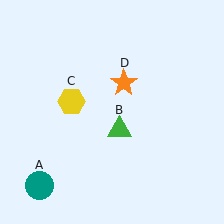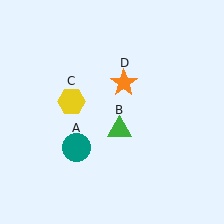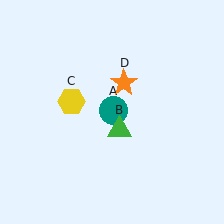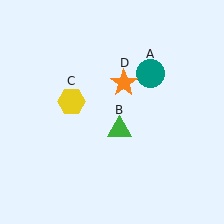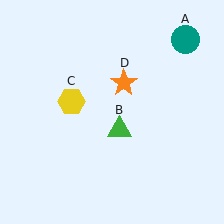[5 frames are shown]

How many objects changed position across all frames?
1 object changed position: teal circle (object A).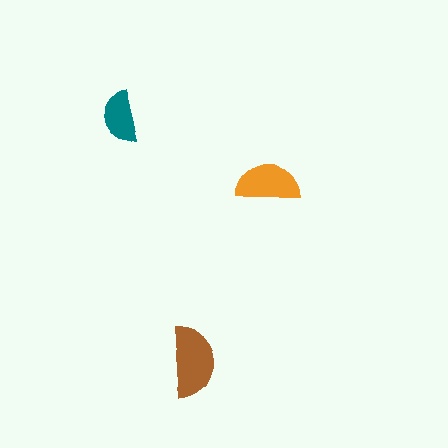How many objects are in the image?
There are 3 objects in the image.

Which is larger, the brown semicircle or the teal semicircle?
The brown one.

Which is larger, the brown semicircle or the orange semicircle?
The brown one.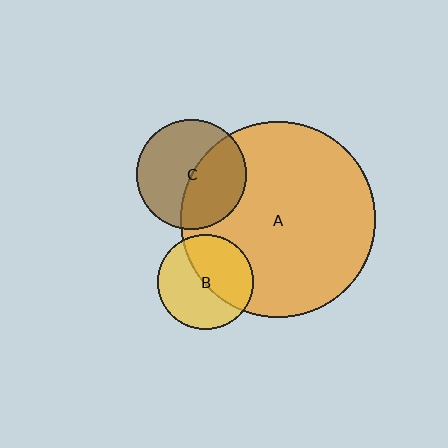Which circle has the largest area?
Circle A (orange).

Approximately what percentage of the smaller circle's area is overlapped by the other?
Approximately 45%.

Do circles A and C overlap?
Yes.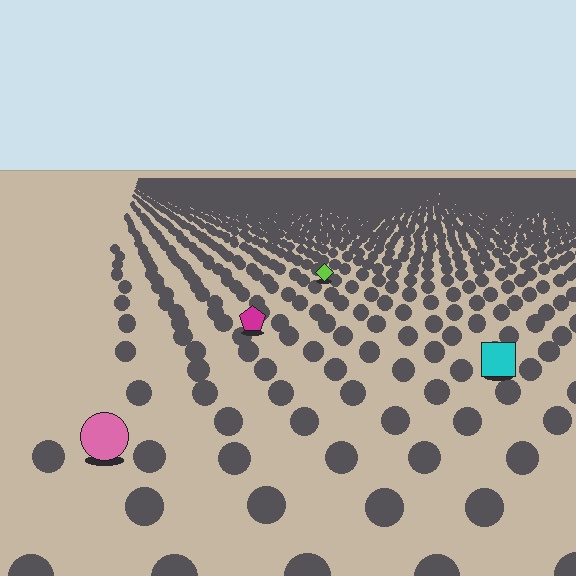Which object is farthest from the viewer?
The lime diamond is farthest from the viewer. It appears smaller and the ground texture around it is denser.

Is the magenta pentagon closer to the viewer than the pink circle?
No. The pink circle is closer — you can tell from the texture gradient: the ground texture is coarser near it.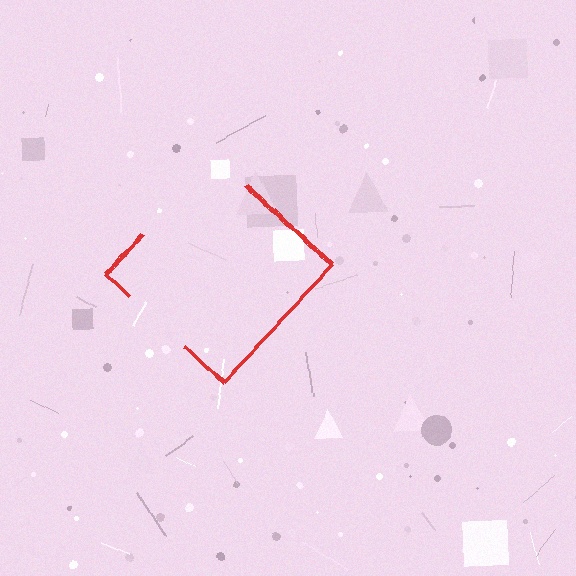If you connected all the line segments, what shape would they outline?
They would outline a diamond.